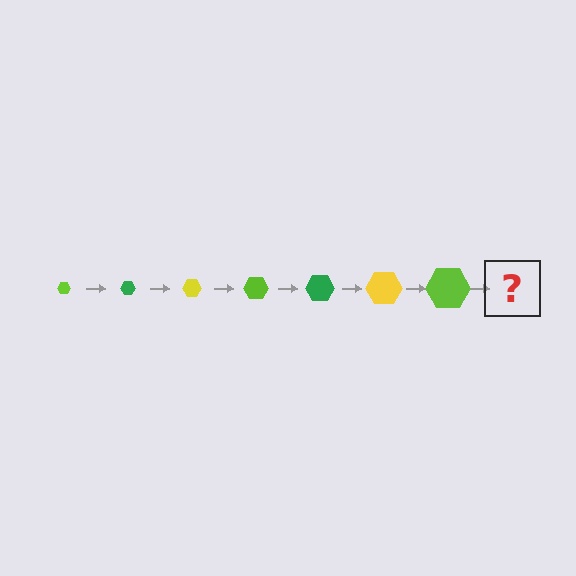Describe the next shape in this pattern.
It should be a green hexagon, larger than the previous one.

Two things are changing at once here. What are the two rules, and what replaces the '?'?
The two rules are that the hexagon grows larger each step and the color cycles through lime, green, and yellow. The '?' should be a green hexagon, larger than the previous one.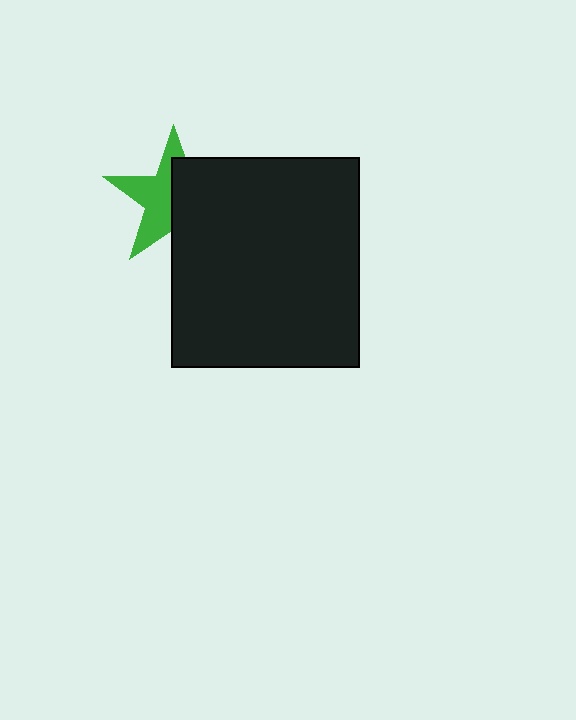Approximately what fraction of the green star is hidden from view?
Roughly 49% of the green star is hidden behind the black rectangle.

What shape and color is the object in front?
The object in front is a black rectangle.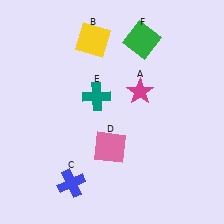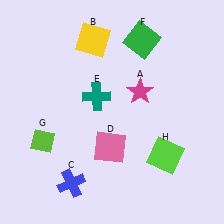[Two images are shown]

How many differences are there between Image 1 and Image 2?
There are 2 differences between the two images.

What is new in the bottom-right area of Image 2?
A lime square (H) was added in the bottom-right area of Image 2.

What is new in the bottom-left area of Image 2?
A lime diamond (G) was added in the bottom-left area of Image 2.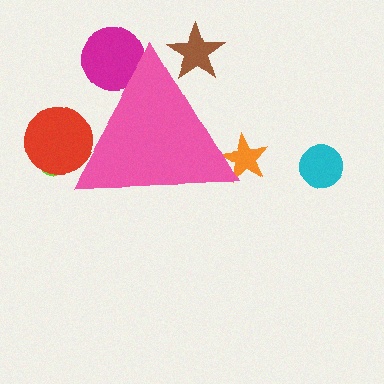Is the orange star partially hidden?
Yes, the orange star is partially hidden behind the pink triangle.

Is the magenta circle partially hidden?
Yes, the magenta circle is partially hidden behind the pink triangle.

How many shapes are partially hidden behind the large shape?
5 shapes are partially hidden.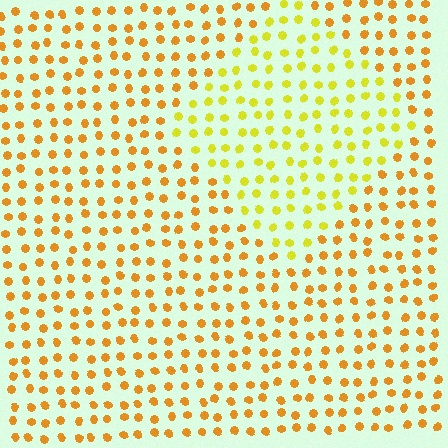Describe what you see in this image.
The image is filled with small orange elements in a uniform arrangement. A diamond-shaped region is visible where the elements are tinted to a slightly different hue, forming a subtle color boundary.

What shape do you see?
I see a diamond.